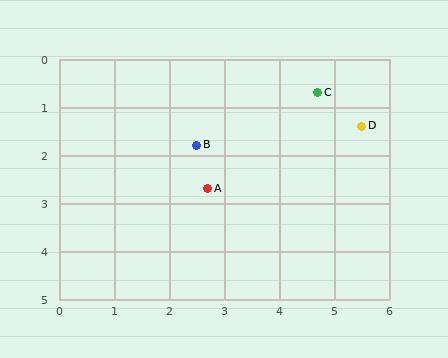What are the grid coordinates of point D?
Point D is at approximately (5.5, 1.4).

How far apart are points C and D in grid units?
Points C and D are about 1.1 grid units apart.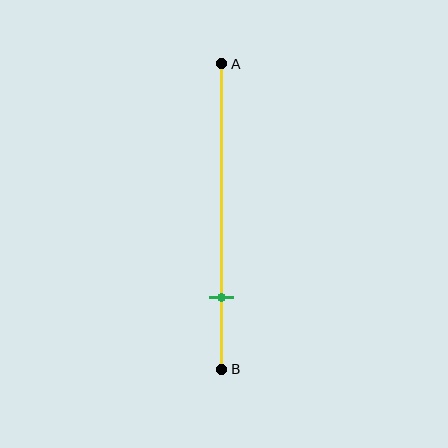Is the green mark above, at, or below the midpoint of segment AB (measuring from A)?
The green mark is below the midpoint of segment AB.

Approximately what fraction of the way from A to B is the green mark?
The green mark is approximately 75% of the way from A to B.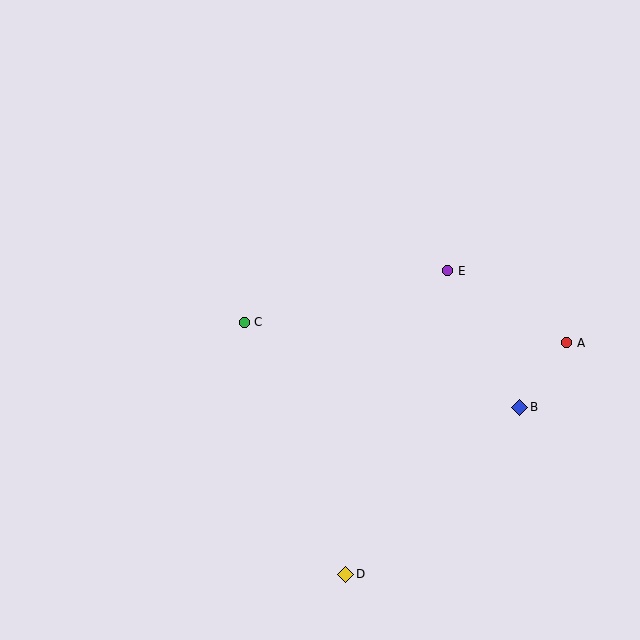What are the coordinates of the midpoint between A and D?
The midpoint between A and D is at (456, 458).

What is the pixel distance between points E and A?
The distance between E and A is 139 pixels.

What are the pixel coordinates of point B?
Point B is at (520, 407).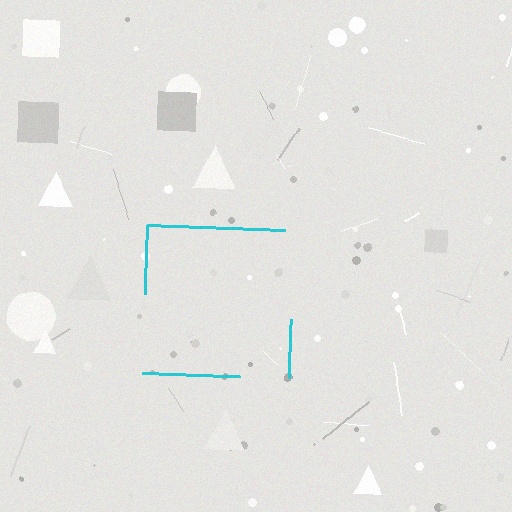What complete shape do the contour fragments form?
The contour fragments form a square.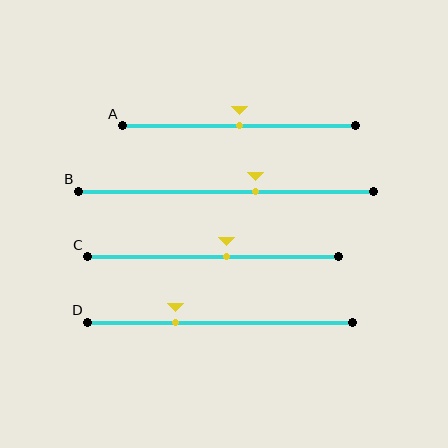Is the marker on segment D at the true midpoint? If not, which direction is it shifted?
No, the marker on segment D is shifted to the left by about 17% of the segment length.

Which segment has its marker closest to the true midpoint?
Segment A has its marker closest to the true midpoint.